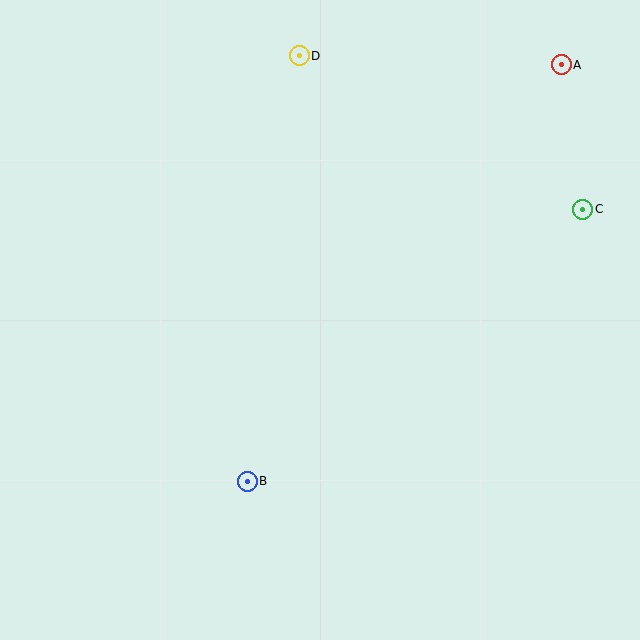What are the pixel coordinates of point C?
Point C is at (583, 209).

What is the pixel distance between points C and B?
The distance between C and B is 432 pixels.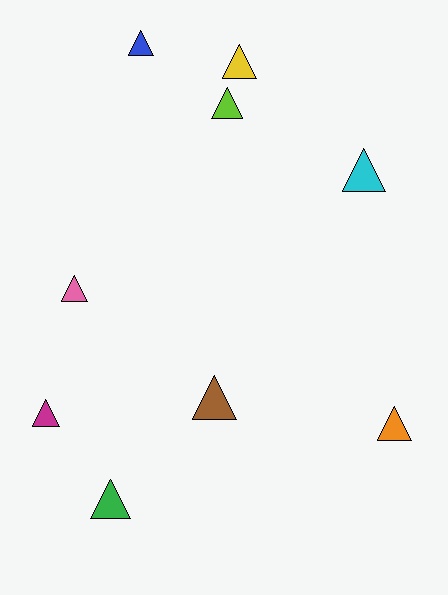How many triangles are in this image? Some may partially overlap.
There are 9 triangles.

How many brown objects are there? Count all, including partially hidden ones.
There is 1 brown object.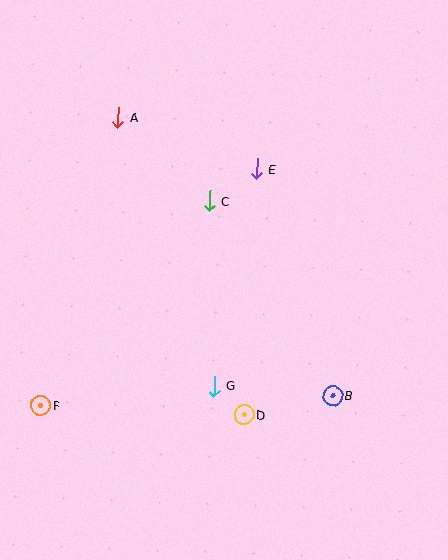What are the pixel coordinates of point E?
Point E is at (257, 169).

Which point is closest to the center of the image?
Point C at (209, 201) is closest to the center.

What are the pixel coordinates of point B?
Point B is at (333, 396).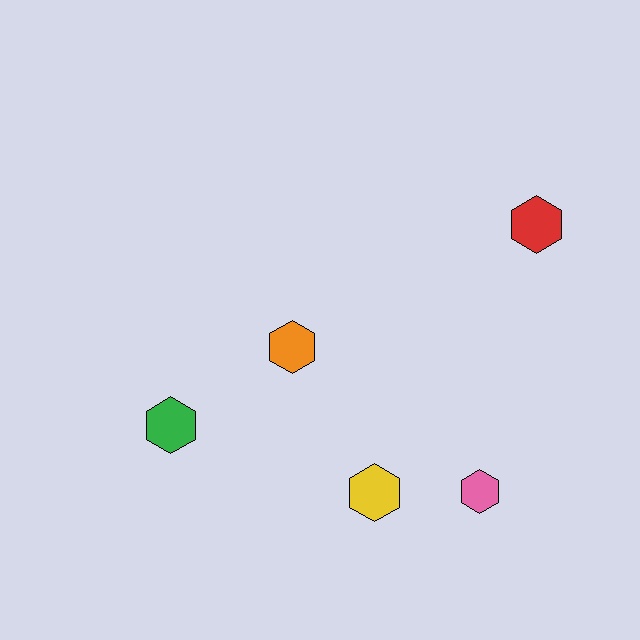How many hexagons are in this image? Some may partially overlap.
There are 5 hexagons.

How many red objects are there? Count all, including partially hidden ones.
There is 1 red object.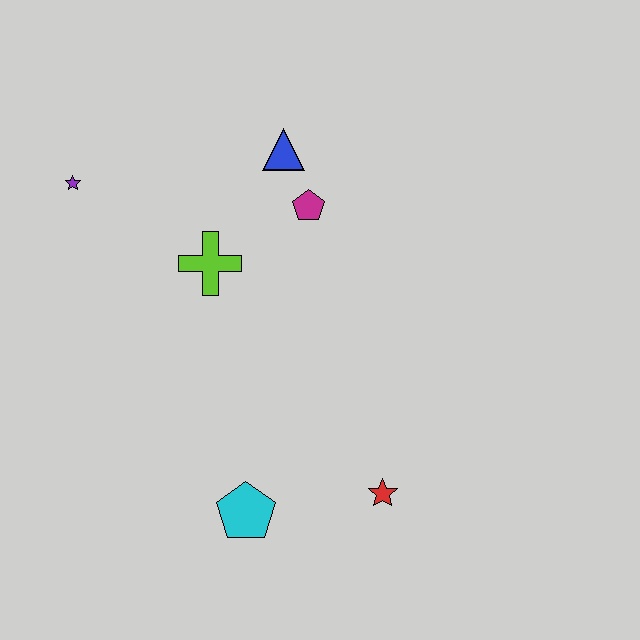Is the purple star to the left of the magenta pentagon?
Yes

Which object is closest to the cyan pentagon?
The red star is closest to the cyan pentagon.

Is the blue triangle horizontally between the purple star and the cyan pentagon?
No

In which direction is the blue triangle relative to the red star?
The blue triangle is above the red star.